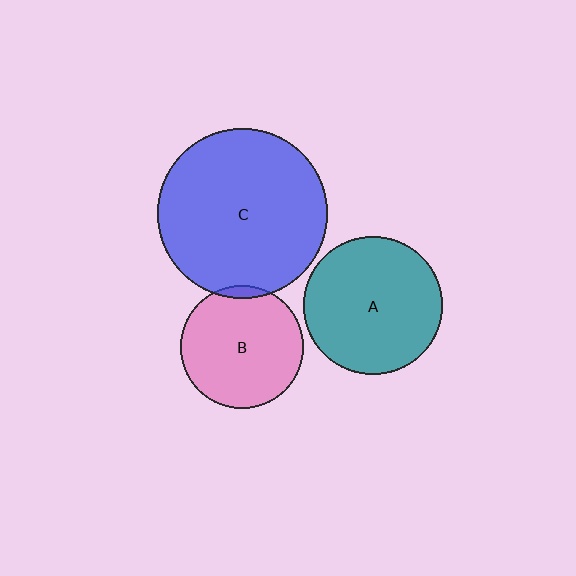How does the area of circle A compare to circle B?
Approximately 1.3 times.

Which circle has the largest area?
Circle C (blue).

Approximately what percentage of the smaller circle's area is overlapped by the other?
Approximately 5%.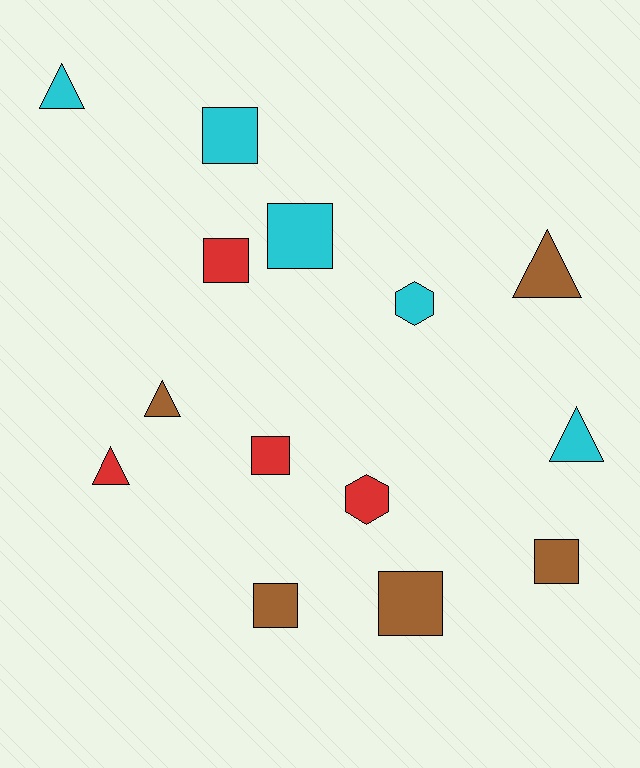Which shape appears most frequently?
Square, with 7 objects.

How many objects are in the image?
There are 14 objects.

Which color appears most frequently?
Cyan, with 5 objects.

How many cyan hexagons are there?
There is 1 cyan hexagon.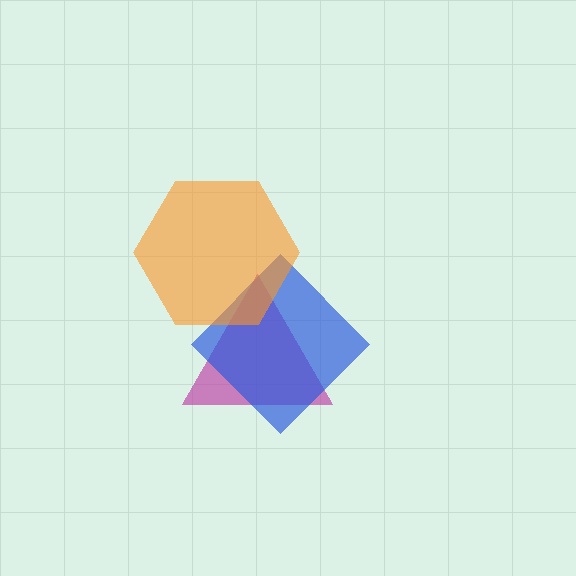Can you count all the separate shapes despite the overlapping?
Yes, there are 3 separate shapes.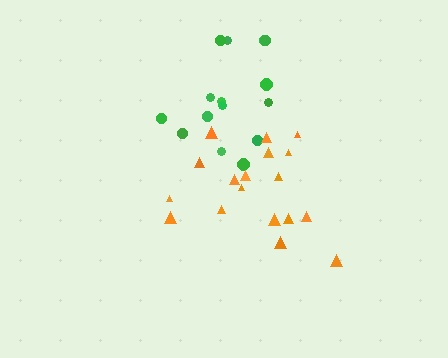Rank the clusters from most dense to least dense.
green, orange.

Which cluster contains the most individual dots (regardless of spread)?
Orange (18).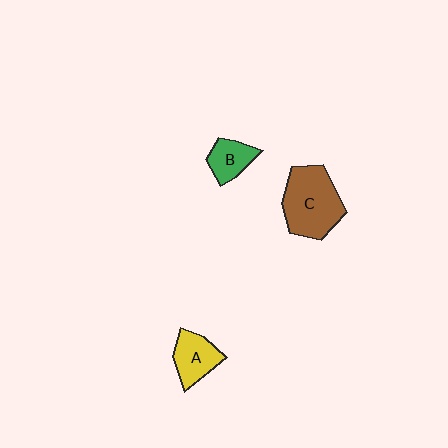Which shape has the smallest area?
Shape B (green).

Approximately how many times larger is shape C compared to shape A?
Approximately 1.8 times.